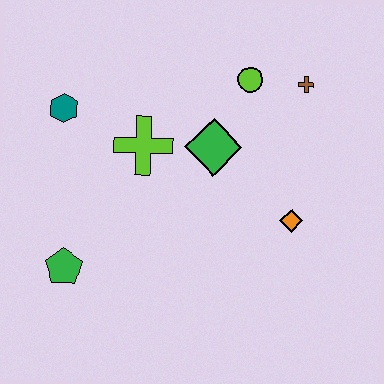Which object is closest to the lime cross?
The green diamond is closest to the lime cross.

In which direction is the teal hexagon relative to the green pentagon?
The teal hexagon is above the green pentagon.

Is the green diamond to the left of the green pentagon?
No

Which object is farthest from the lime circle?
The green pentagon is farthest from the lime circle.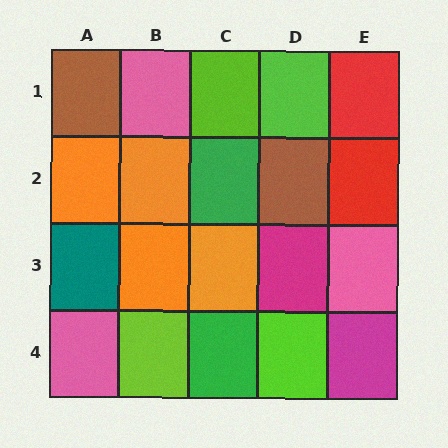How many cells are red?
2 cells are red.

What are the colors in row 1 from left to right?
Brown, pink, lime, lime, red.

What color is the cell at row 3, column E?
Pink.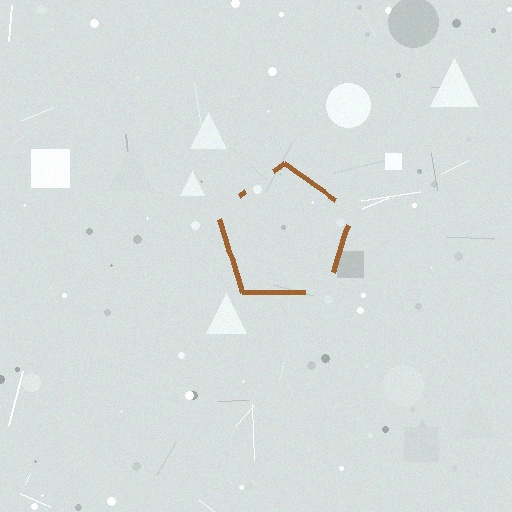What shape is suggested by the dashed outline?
The dashed outline suggests a pentagon.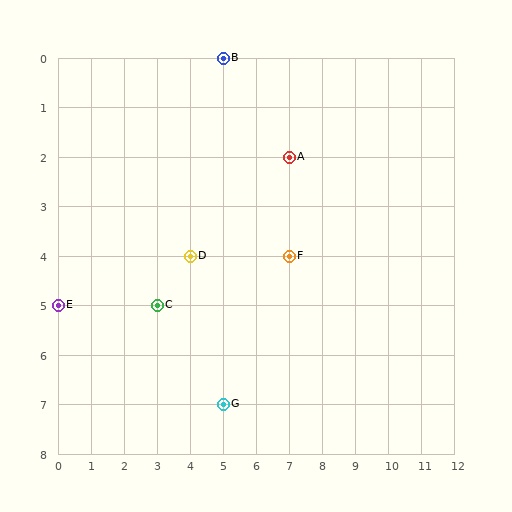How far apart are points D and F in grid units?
Points D and F are 3 columns apart.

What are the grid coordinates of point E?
Point E is at grid coordinates (0, 5).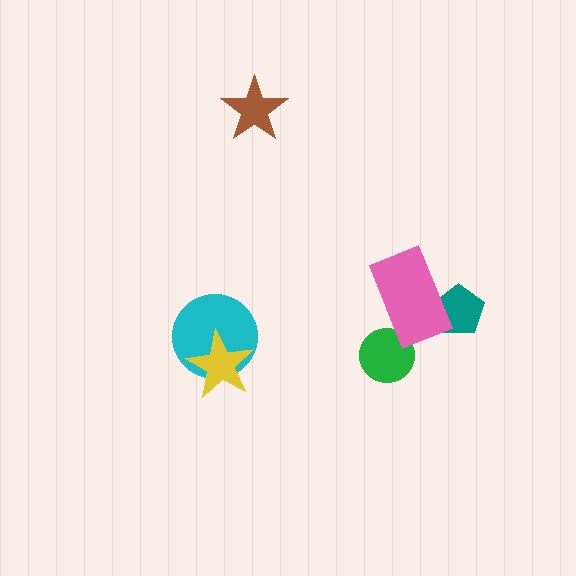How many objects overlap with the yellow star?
1 object overlaps with the yellow star.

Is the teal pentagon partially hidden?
Yes, it is partially covered by another shape.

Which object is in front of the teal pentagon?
The pink rectangle is in front of the teal pentagon.